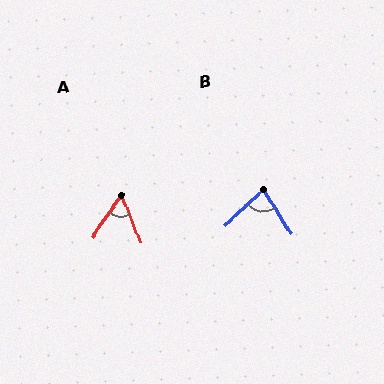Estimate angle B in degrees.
Approximately 80 degrees.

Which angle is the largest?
B, at approximately 80 degrees.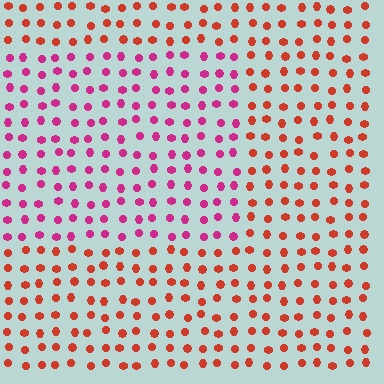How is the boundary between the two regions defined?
The boundary is defined purely by a slight shift in hue (about 42 degrees). Spacing, size, and orientation are identical on both sides.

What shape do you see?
I see a rectangle.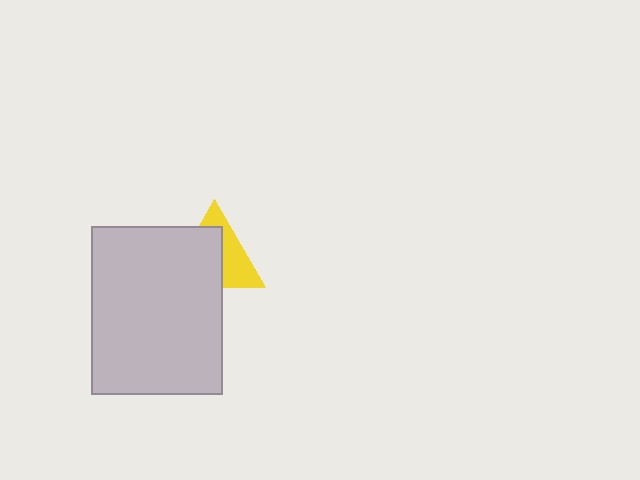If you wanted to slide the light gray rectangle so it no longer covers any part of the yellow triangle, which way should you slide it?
Slide it toward the lower-left — that is the most direct way to separate the two shapes.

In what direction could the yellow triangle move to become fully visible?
The yellow triangle could move toward the upper-right. That would shift it out from behind the light gray rectangle entirely.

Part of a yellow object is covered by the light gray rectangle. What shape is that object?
It is a triangle.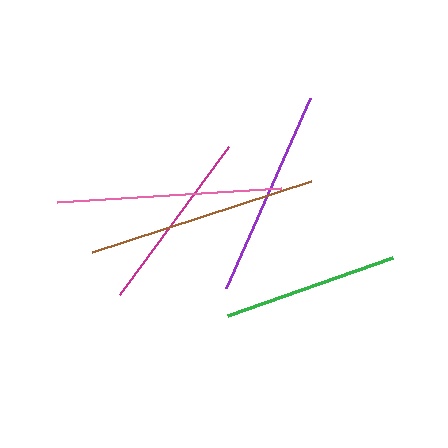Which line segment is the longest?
The brown line is the longest at approximately 230 pixels.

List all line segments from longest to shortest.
From longest to shortest: brown, pink, purple, magenta, green.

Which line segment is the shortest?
The green line is the shortest at approximately 174 pixels.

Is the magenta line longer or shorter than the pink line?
The pink line is longer than the magenta line.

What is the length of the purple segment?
The purple segment is approximately 207 pixels long.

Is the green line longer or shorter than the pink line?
The pink line is longer than the green line.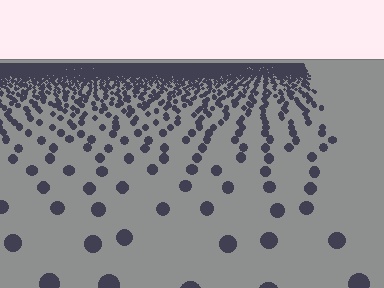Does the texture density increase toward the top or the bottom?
Density increases toward the top.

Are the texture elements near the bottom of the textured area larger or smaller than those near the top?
Larger. Near the bottom, elements are closer to the viewer and appear at a bigger on-screen size.